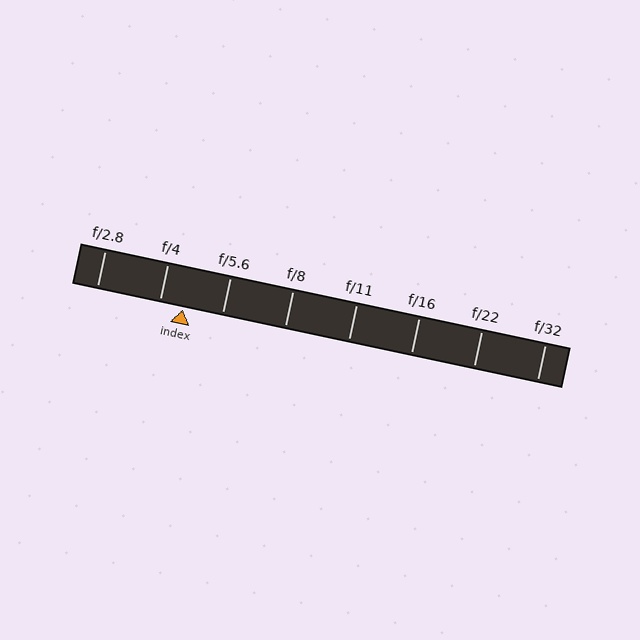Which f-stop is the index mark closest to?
The index mark is closest to f/4.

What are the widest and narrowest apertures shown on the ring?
The widest aperture shown is f/2.8 and the narrowest is f/32.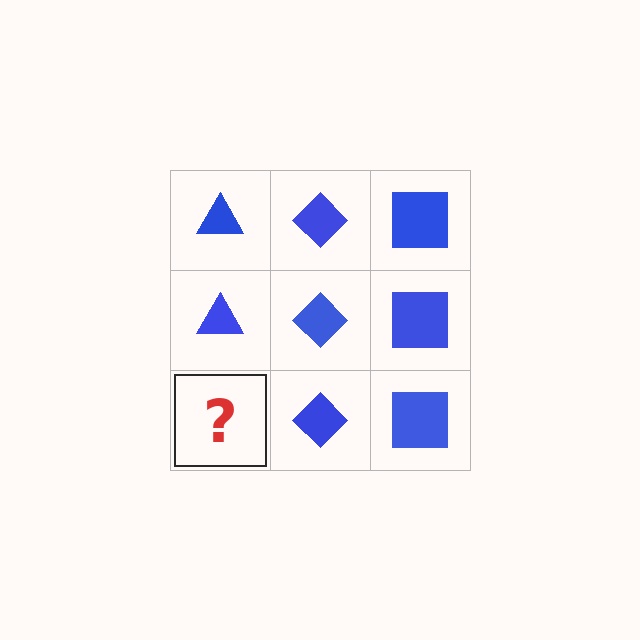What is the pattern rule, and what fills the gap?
The rule is that each column has a consistent shape. The gap should be filled with a blue triangle.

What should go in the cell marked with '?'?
The missing cell should contain a blue triangle.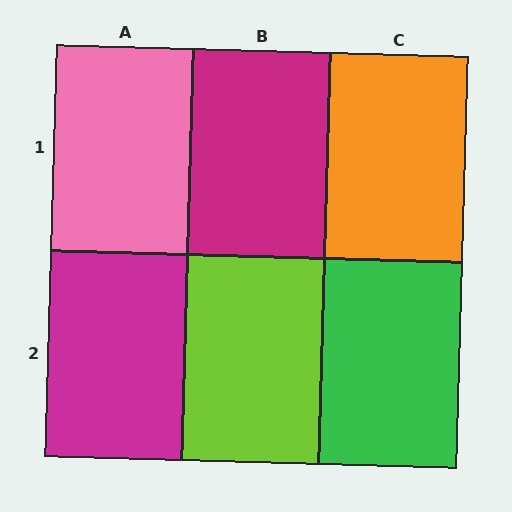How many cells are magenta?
2 cells are magenta.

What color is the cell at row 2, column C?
Green.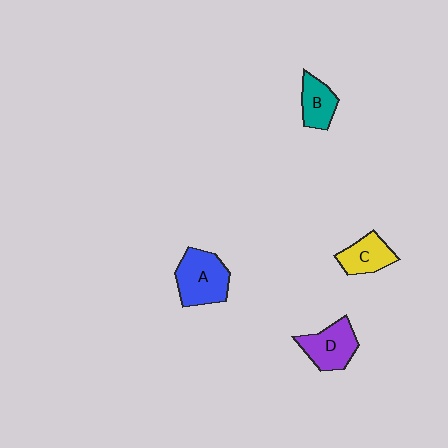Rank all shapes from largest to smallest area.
From largest to smallest: A (blue), D (purple), C (yellow), B (teal).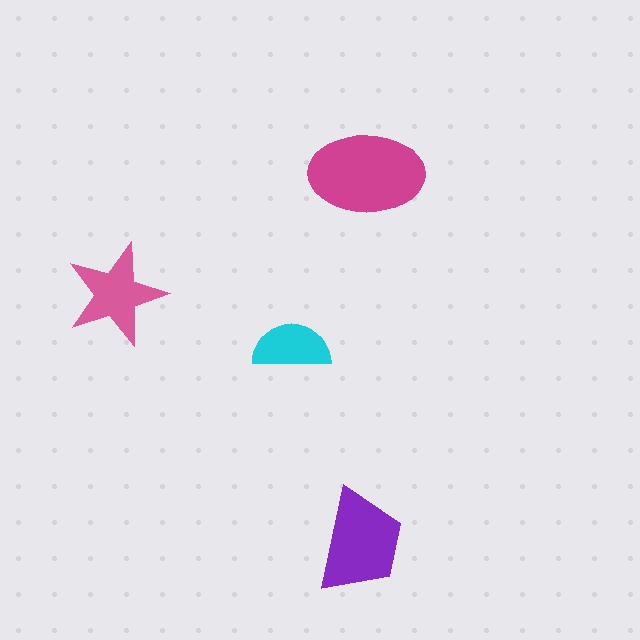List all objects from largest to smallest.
The magenta ellipse, the purple trapezoid, the pink star, the cyan semicircle.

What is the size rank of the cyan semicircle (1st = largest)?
4th.